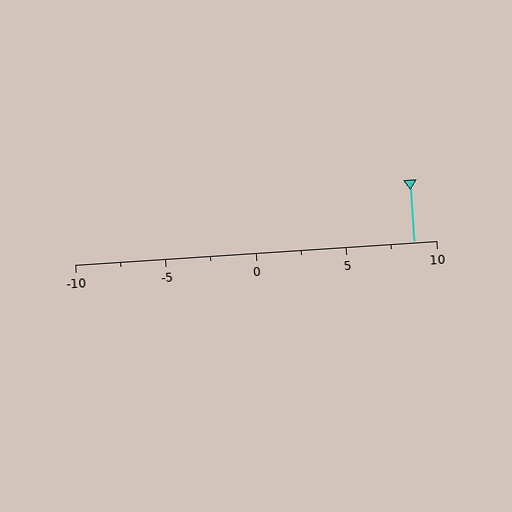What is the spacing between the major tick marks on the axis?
The major ticks are spaced 5 apart.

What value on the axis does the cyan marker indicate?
The marker indicates approximately 8.8.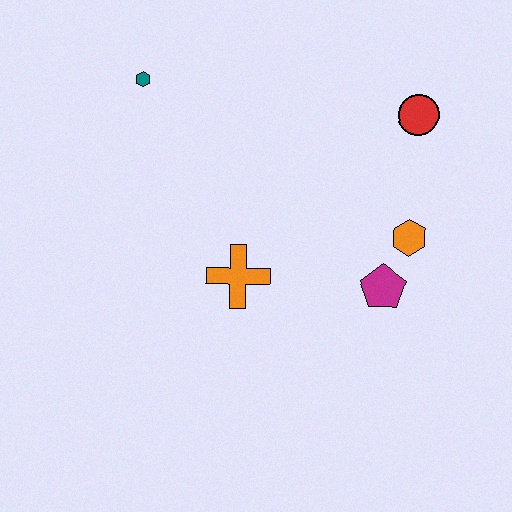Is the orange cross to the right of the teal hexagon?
Yes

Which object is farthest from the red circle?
The teal hexagon is farthest from the red circle.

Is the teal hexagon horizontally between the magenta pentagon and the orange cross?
No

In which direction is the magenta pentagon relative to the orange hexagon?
The magenta pentagon is below the orange hexagon.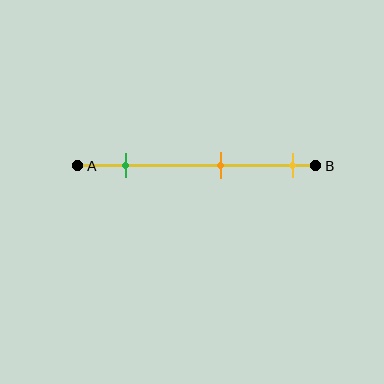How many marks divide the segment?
There are 3 marks dividing the segment.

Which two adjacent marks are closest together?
The orange and yellow marks are the closest adjacent pair.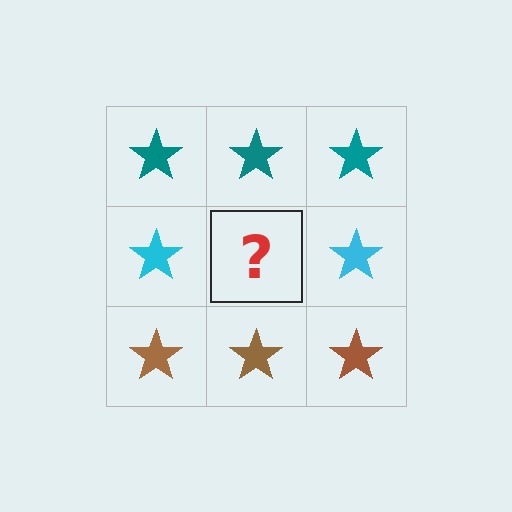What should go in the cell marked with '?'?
The missing cell should contain a cyan star.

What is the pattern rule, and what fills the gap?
The rule is that each row has a consistent color. The gap should be filled with a cyan star.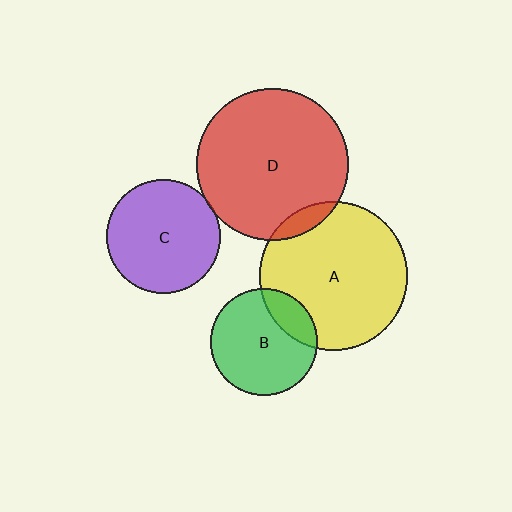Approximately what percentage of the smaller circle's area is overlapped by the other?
Approximately 20%.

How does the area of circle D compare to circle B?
Approximately 2.0 times.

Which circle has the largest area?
Circle D (red).